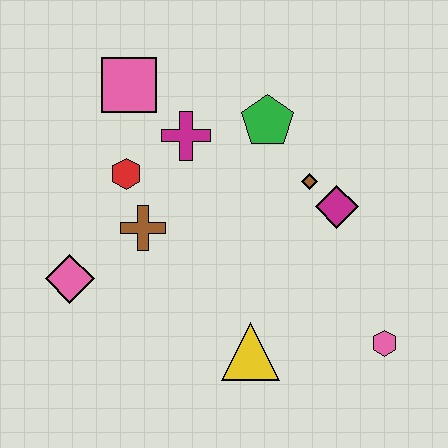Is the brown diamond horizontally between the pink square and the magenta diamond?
Yes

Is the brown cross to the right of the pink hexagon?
No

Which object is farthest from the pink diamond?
The pink hexagon is farthest from the pink diamond.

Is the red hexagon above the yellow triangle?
Yes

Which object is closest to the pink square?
The magenta cross is closest to the pink square.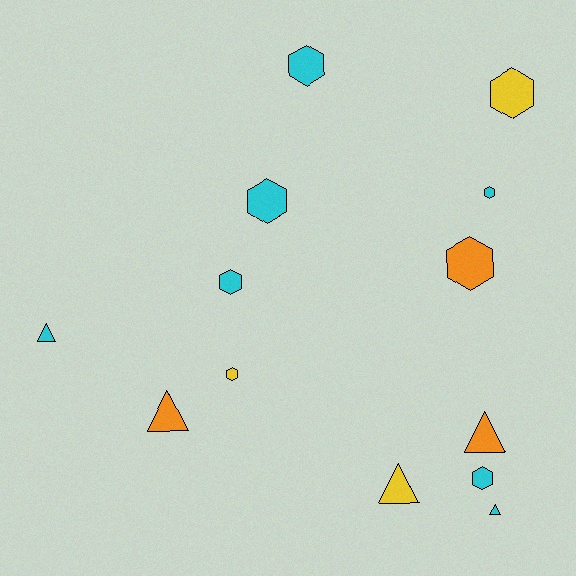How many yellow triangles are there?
There is 1 yellow triangle.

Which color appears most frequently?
Cyan, with 7 objects.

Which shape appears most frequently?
Hexagon, with 8 objects.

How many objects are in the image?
There are 13 objects.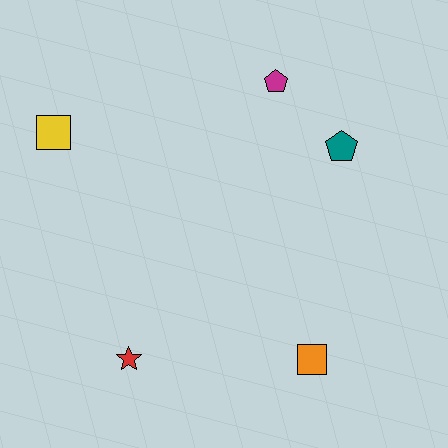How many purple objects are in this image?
There are no purple objects.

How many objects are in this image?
There are 5 objects.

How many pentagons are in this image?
There are 2 pentagons.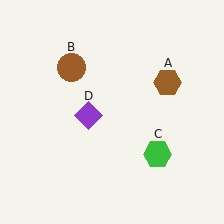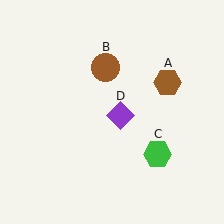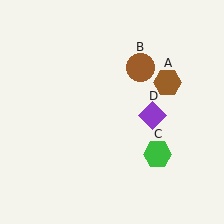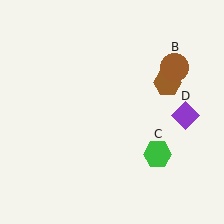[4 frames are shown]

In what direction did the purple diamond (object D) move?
The purple diamond (object D) moved right.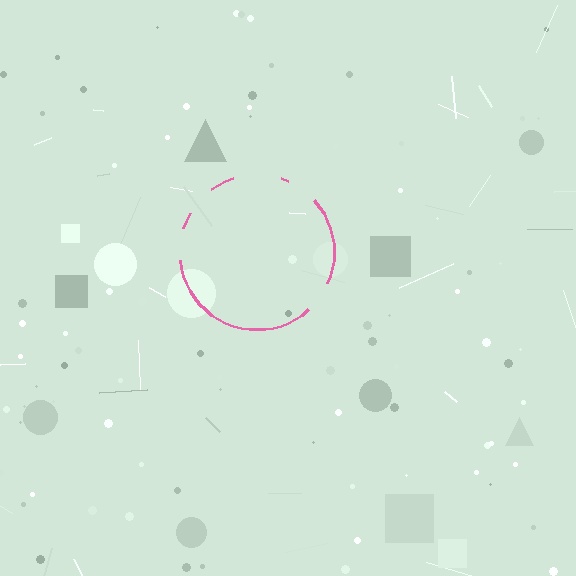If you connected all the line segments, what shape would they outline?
They would outline a circle.